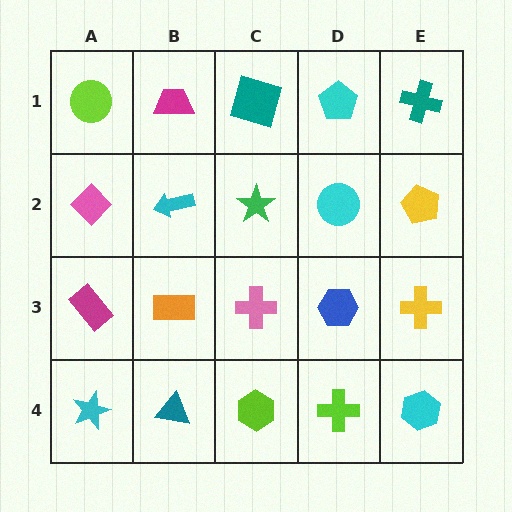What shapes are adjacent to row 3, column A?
A pink diamond (row 2, column A), a cyan star (row 4, column A), an orange rectangle (row 3, column B).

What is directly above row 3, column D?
A cyan circle.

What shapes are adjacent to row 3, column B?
A cyan arrow (row 2, column B), a teal triangle (row 4, column B), a magenta rectangle (row 3, column A), a pink cross (row 3, column C).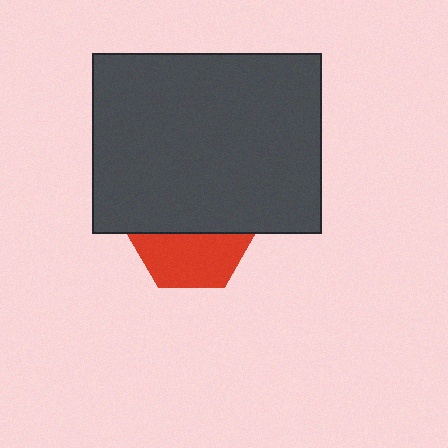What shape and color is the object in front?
The object in front is a dark gray rectangle.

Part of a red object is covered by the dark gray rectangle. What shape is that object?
It is a hexagon.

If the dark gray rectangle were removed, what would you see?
You would see the complete red hexagon.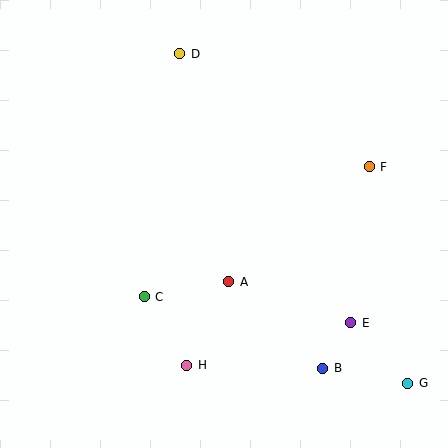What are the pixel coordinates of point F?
Point F is at (369, 167).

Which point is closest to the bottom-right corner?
Point G is closest to the bottom-right corner.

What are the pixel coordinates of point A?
Point A is at (229, 282).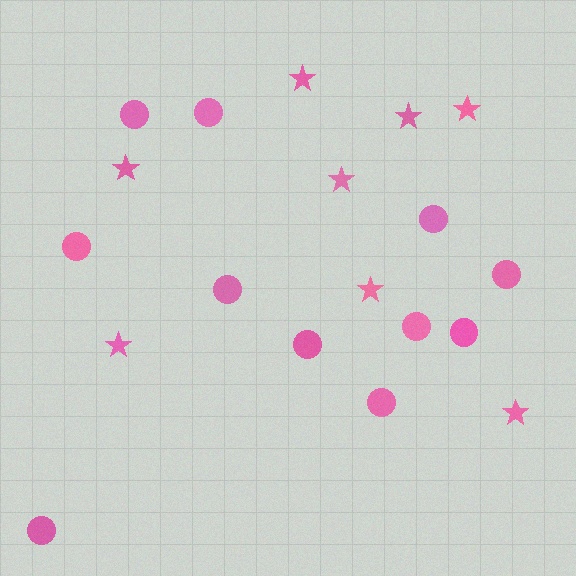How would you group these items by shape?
There are 2 groups: one group of stars (8) and one group of circles (11).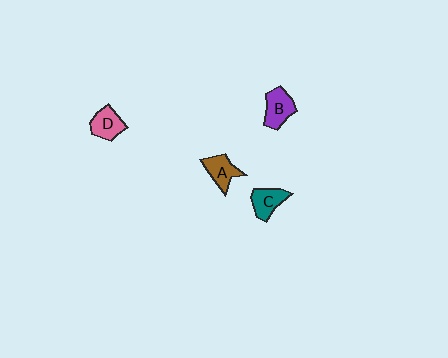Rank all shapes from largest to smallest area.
From largest to smallest: B (purple), D (pink), A (brown), C (teal).